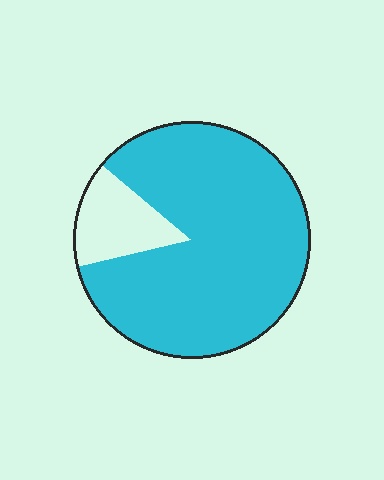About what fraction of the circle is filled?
About five sixths (5/6).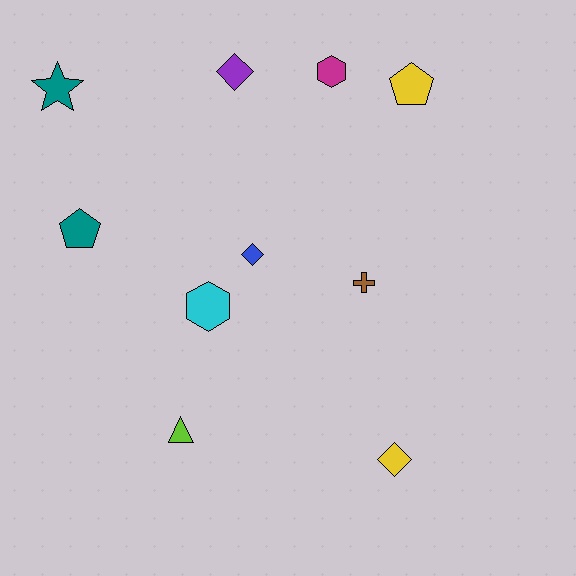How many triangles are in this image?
There is 1 triangle.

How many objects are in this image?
There are 10 objects.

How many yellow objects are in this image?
There are 2 yellow objects.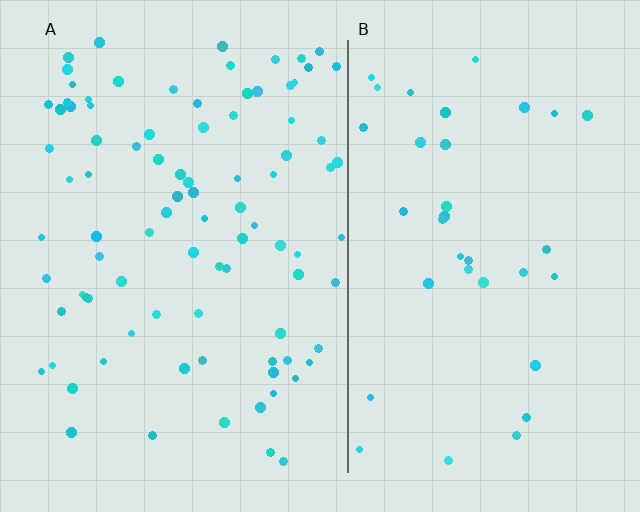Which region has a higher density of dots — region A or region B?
A (the left).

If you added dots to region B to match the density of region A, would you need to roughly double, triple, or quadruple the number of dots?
Approximately triple.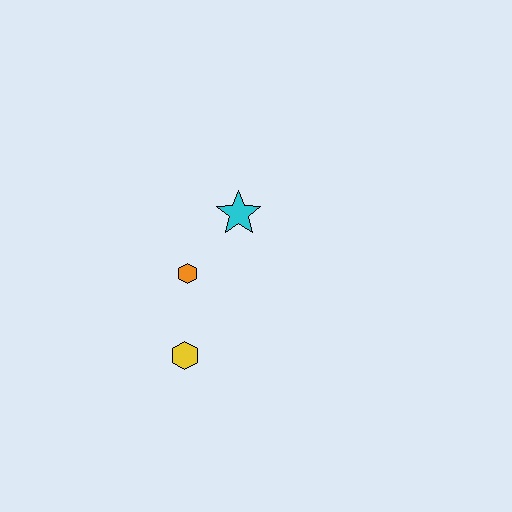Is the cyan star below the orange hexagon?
No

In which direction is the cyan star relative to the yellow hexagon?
The cyan star is above the yellow hexagon.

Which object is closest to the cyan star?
The orange hexagon is closest to the cyan star.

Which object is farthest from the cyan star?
The yellow hexagon is farthest from the cyan star.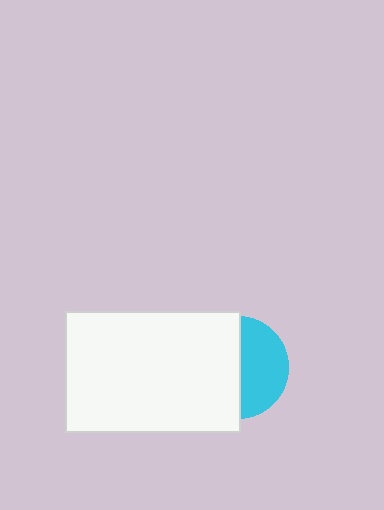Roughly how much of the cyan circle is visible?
About half of it is visible (roughly 46%).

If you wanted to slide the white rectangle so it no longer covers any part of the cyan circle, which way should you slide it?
Slide it left — that is the most direct way to separate the two shapes.